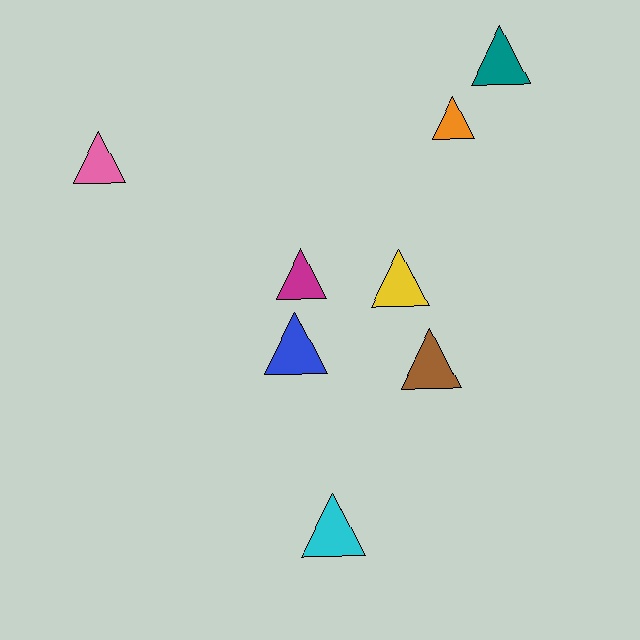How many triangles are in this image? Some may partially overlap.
There are 8 triangles.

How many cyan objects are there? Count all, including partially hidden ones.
There is 1 cyan object.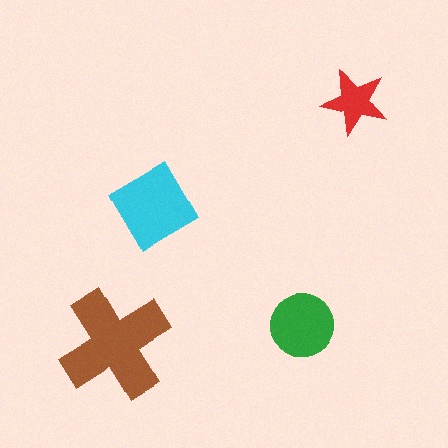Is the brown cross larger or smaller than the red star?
Larger.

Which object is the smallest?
The red star.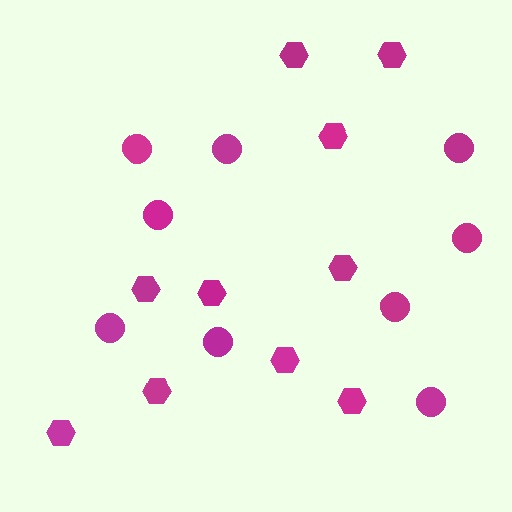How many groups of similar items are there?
There are 2 groups: one group of circles (9) and one group of hexagons (10).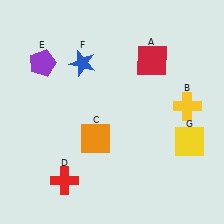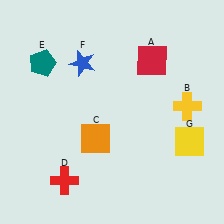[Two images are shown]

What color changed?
The pentagon (E) changed from purple in Image 1 to teal in Image 2.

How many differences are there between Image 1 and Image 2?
There is 1 difference between the two images.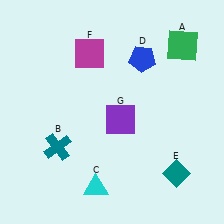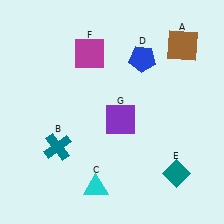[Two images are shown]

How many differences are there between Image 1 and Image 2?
There is 1 difference between the two images.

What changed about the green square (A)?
In Image 1, A is green. In Image 2, it changed to brown.